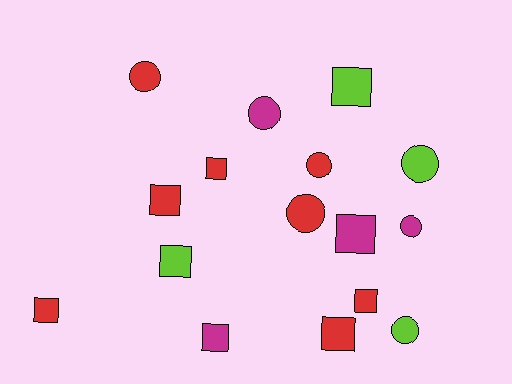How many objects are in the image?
There are 16 objects.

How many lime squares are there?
There are 2 lime squares.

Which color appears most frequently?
Red, with 8 objects.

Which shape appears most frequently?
Square, with 9 objects.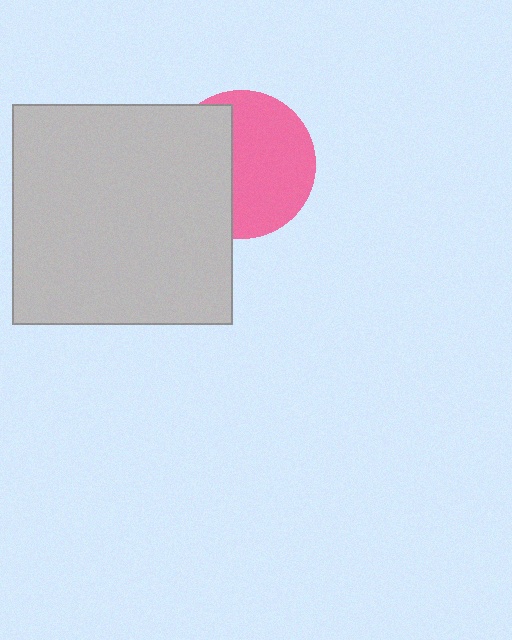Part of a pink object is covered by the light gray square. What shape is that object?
It is a circle.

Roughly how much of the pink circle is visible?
About half of it is visible (roughly 59%).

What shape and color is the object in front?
The object in front is a light gray square.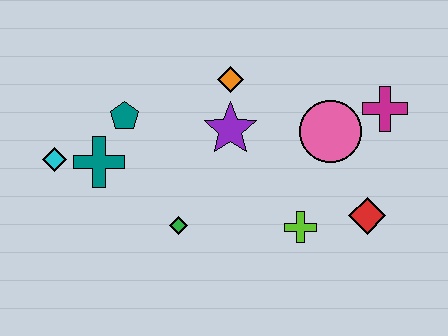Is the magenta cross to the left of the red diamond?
No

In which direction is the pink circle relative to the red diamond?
The pink circle is above the red diamond.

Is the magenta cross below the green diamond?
No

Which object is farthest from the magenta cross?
The cyan diamond is farthest from the magenta cross.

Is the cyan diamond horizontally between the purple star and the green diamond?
No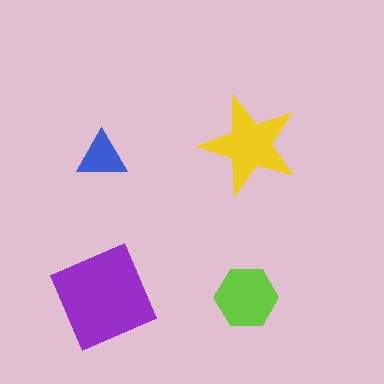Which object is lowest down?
The lime hexagon is bottommost.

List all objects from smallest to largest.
The blue triangle, the lime hexagon, the yellow star, the purple square.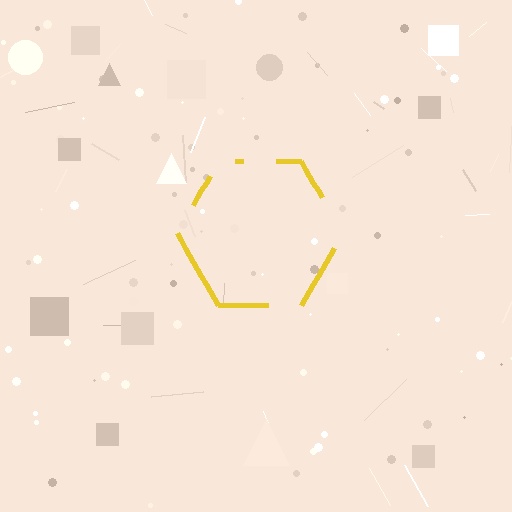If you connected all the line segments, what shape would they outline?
They would outline a hexagon.